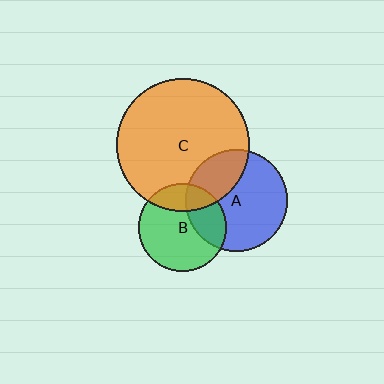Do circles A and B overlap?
Yes.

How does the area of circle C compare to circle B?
Approximately 2.2 times.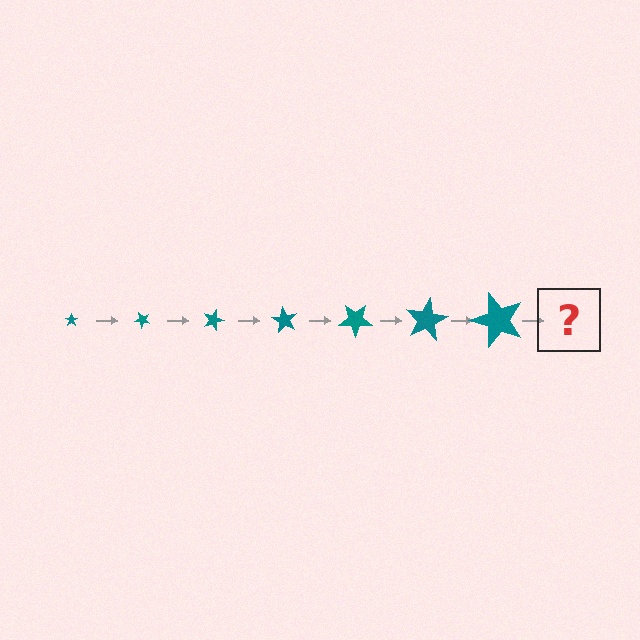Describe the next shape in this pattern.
It should be a star, larger than the previous one and rotated 315 degrees from the start.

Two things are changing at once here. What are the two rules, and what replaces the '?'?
The two rules are that the star grows larger each step and it rotates 45 degrees each step. The '?' should be a star, larger than the previous one and rotated 315 degrees from the start.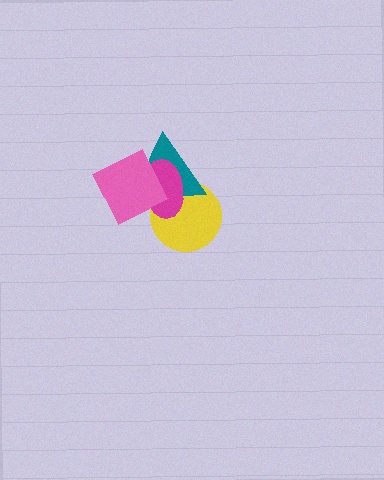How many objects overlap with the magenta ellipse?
3 objects overlap with the magenta ellipse.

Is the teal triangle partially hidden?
Yes, it is partially covered by another shape.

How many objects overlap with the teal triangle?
3 objects overlap with the teal triangle.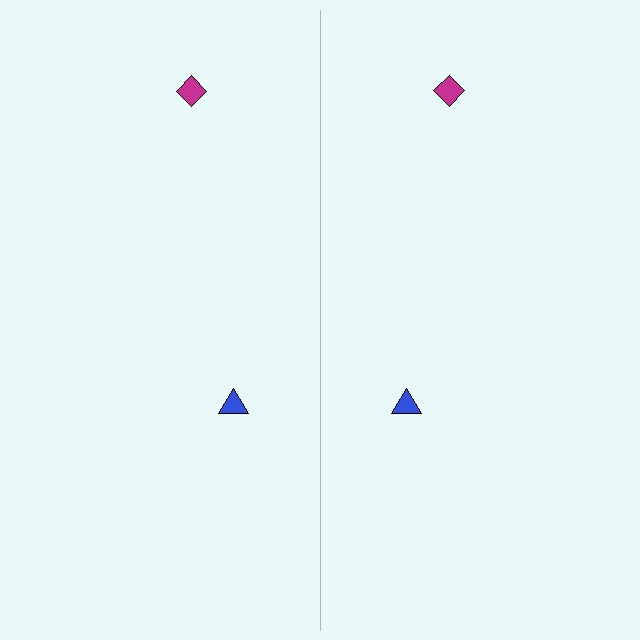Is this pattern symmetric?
Yes, this pattern has bilateral (reflection) symmetry.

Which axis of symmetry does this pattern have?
The pattern has a vertical axis of symmetry running through the center of the image.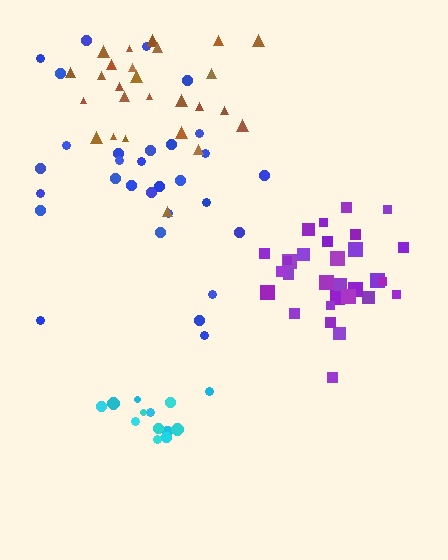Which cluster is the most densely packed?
Cyan.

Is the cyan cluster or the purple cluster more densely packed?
Cyan.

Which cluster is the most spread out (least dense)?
Blue.